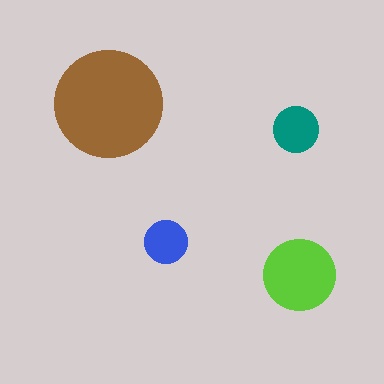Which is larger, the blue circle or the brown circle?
The brown one.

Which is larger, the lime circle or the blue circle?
The lime one.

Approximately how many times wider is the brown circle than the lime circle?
About 1.5 times wider.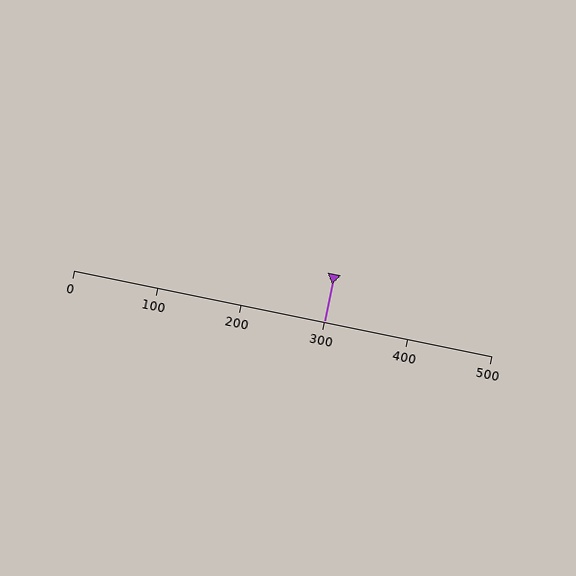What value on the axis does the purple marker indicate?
The marker indicates approximately 300.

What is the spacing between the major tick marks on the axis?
The major ticks are spaced 100 apart.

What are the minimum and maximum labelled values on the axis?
The axis runs from 0 to 500.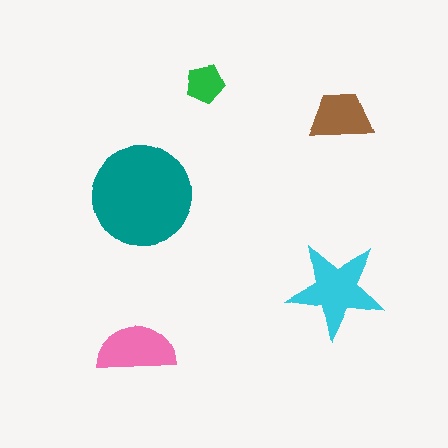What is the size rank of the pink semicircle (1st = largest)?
3rd.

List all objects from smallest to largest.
The green pentagon, the brown trapezoid, the pink semicircle, the cyan star, the teal circle.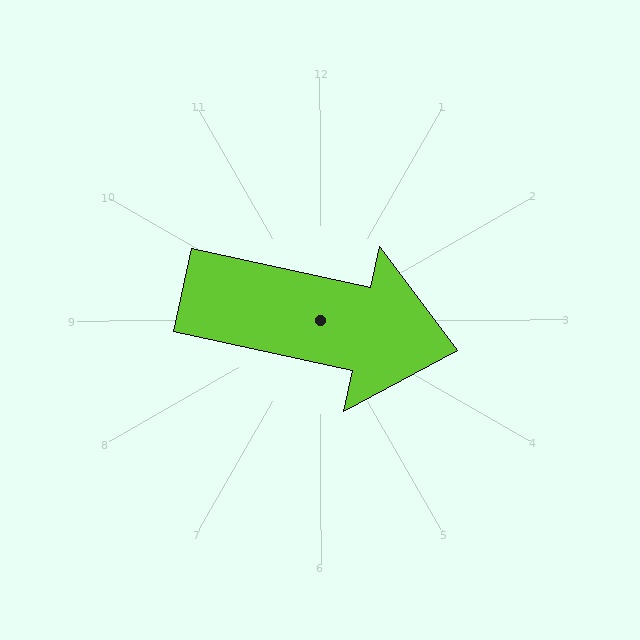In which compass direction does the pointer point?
East.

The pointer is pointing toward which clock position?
Roughly 3 o'clock.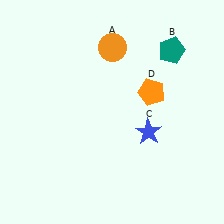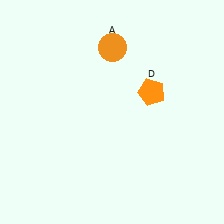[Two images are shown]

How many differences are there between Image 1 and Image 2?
There are 2 differences between the two images.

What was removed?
The blue star (C), the teal pentagon (B) were removed in Image 2.